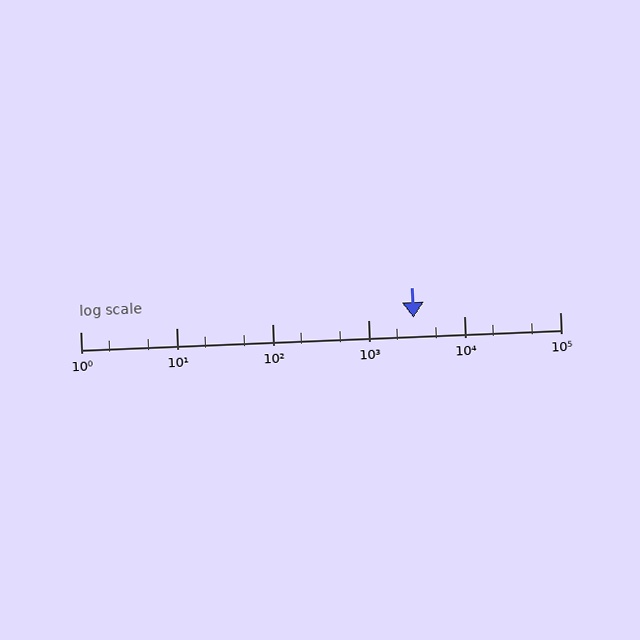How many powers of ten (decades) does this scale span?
The scale spans 5 decades, from 1 to 100000.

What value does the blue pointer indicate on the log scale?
The pointer indicates approximately 3000.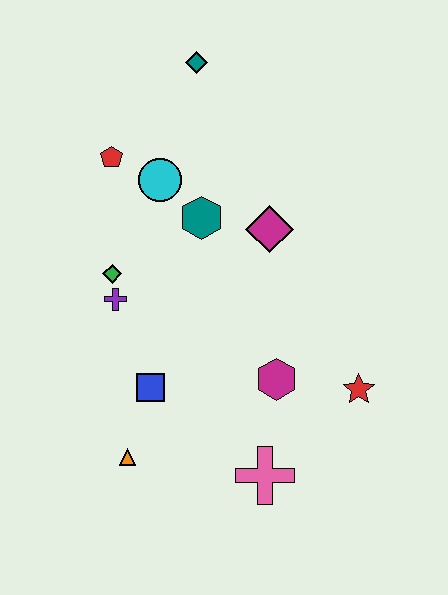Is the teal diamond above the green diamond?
Yes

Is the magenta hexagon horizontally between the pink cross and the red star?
Yes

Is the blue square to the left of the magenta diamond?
Yes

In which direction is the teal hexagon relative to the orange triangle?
The teal hexagon is above the orange triangle.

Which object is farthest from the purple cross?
The red star is farthest from the purple cross.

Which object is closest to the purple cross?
The green diamond is closest to the purple cross.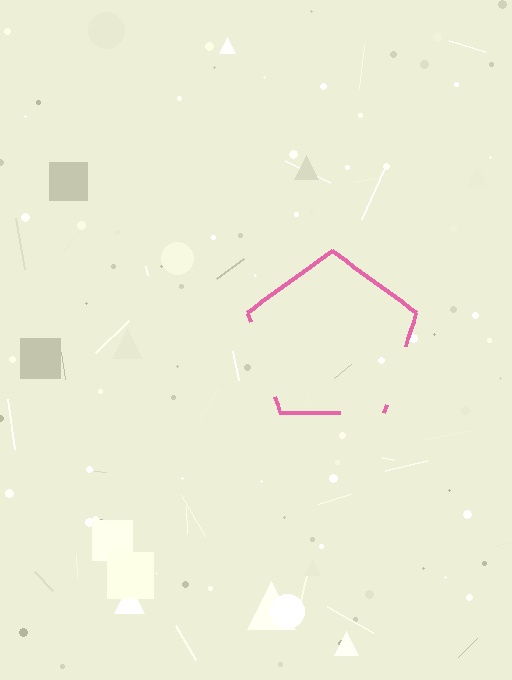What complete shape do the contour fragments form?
The contour fragments form a pentagon.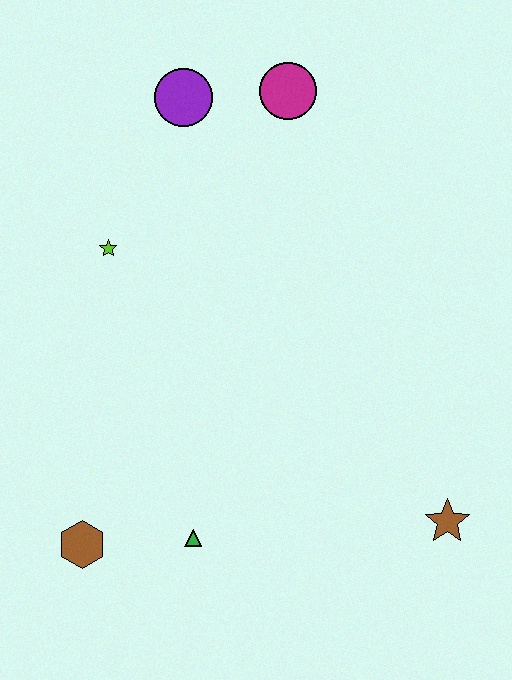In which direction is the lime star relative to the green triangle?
The lime star is above the green triangle.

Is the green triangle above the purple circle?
No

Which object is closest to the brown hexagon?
The green triangle is closest to the brown hexagon.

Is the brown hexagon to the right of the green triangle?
No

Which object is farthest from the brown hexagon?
The magenta circle is farthest from the brown hexagon.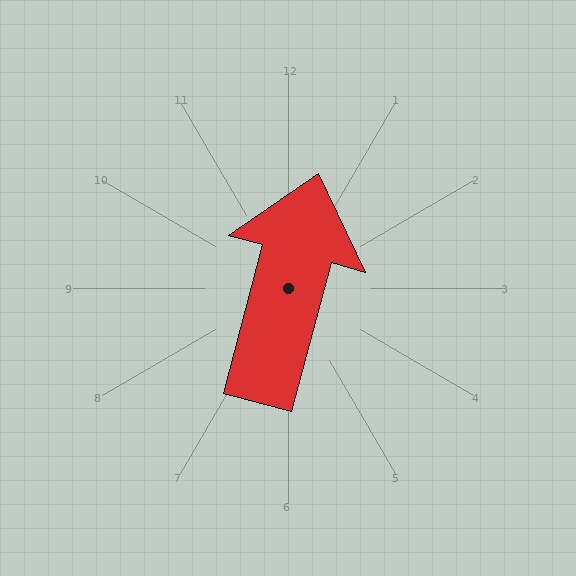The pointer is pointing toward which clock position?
Roughly 12 o'clock.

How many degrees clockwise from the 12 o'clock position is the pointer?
Approximately 15 degrees.